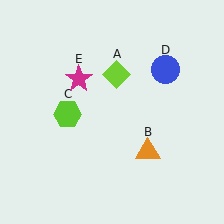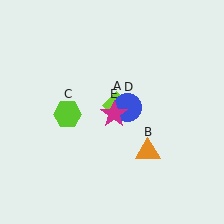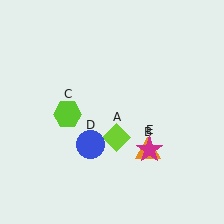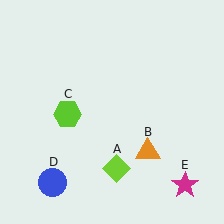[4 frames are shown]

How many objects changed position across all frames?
3 objects changed position: lime diamond (object A), blue circle (object D), magenta star (object E).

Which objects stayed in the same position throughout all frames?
Orange triangle (object B) and lime hexagon (object C) remained stationary.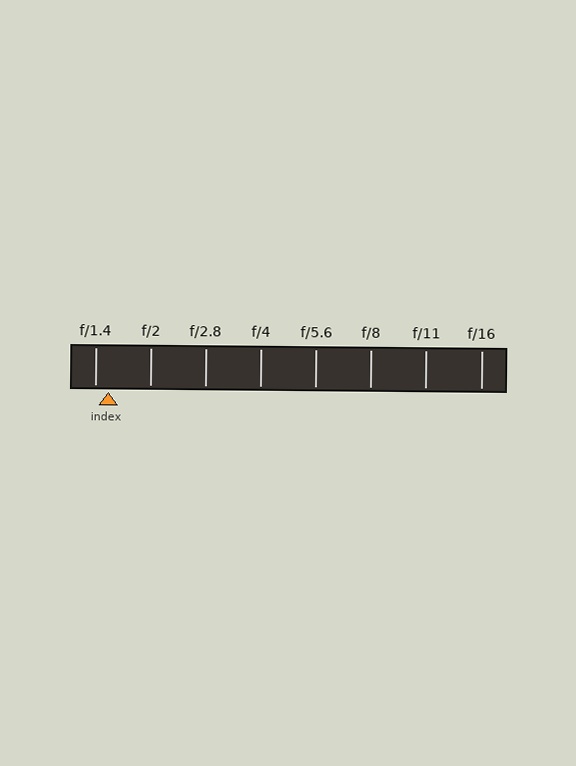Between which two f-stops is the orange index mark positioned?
The index mark is between f/1.4 and f/2.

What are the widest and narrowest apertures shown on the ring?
The widest aperture shown is f/1.4 and the narrowest is f/16.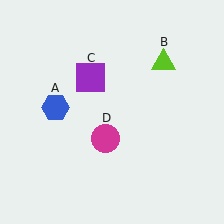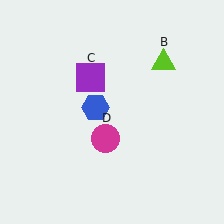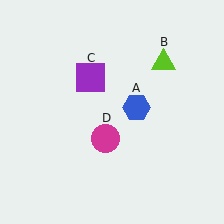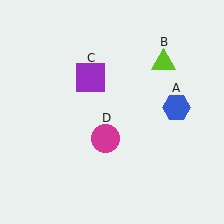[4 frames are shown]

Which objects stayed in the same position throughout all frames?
Lime triangle (object B) and purple square (object C) and magenta circle (object D) remained stationary.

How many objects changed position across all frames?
1 object changed position: blue hexagon (object A).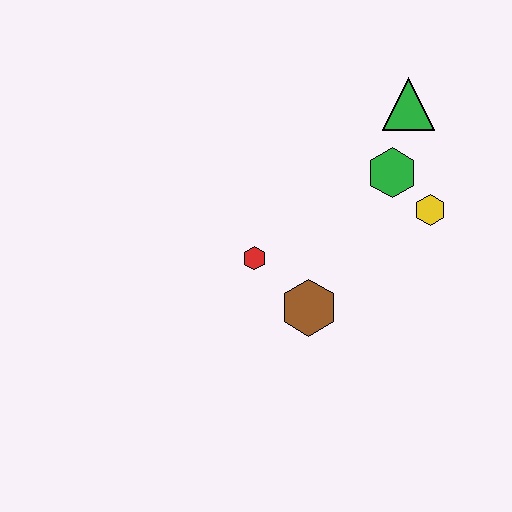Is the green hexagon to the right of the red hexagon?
Yes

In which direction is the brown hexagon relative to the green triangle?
The brown hexagon is below the green triangle.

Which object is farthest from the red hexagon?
The green triangle is farthest from the red hexagon.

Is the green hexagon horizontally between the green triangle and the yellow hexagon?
No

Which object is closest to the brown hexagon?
The red hexagon is closest to the brown hexagon.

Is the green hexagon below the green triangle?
Yes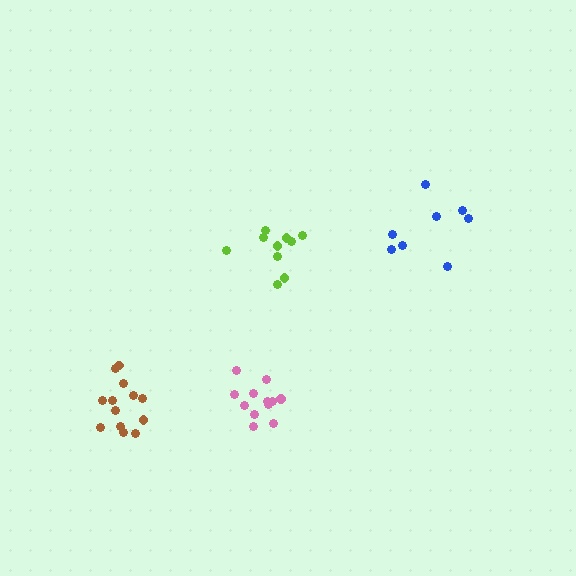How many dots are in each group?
Group 1: 13 dots, Group 2: 10 dots, Group 3: 8 dots, Group 4: 12 dots (43 total).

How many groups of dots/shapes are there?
There are 4 groups.